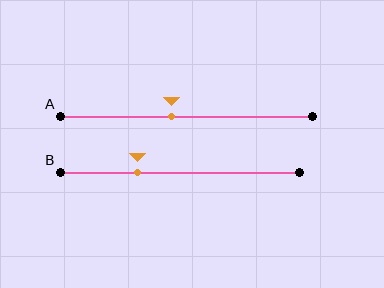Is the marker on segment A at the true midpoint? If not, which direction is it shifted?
No, the marker on segment A is shifted to the left by about 6% of the segment length.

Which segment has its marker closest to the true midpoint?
Segment A has its marker closest to the true midpoint.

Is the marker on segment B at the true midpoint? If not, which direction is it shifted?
No, the marker on segment B is shifted to the left by about 17% of the segment length.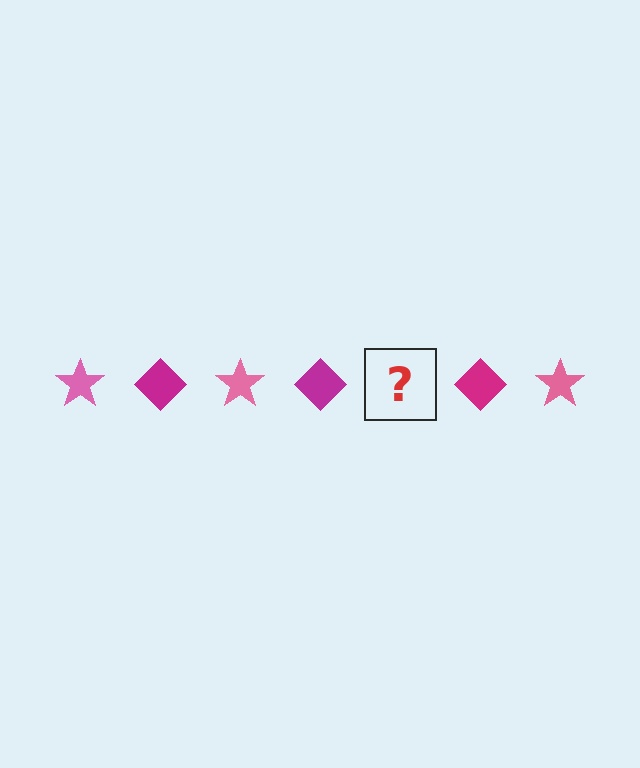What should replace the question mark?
The question mark should be replaced with a pink star.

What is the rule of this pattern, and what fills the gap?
The rule is that the pattern alternates between pink star and magenta diamond. The gap should be filled with a pink star.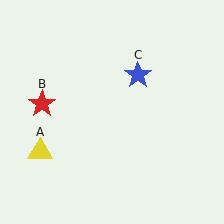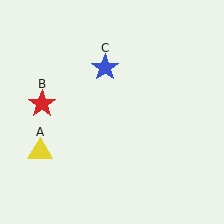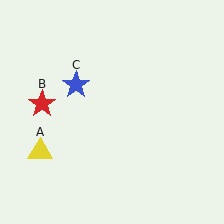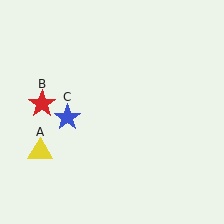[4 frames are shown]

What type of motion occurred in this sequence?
The blue star (object C) rotated counterclockwise around the center of the scene.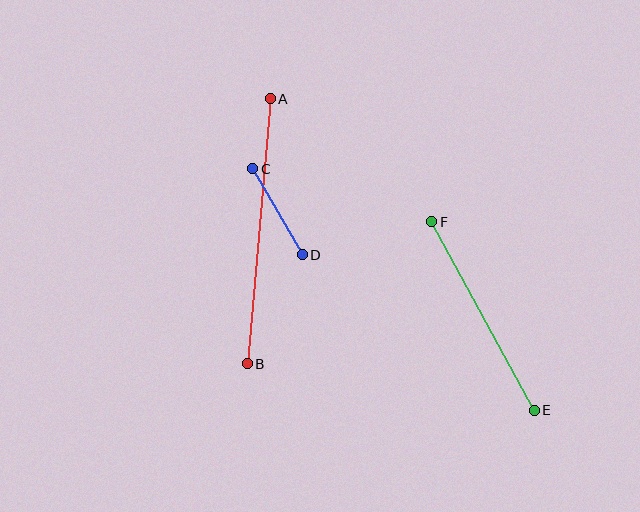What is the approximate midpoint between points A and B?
The midpoint is at approximately (259, 231) pixels.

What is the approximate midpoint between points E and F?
The midpoint is at approximately (483, 316) pixels.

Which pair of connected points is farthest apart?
Points A and B are farthest apart.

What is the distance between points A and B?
The distance is approximately 266 pixels.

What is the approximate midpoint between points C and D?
The midpoint is at approximately (278, 212) pixels.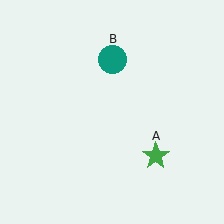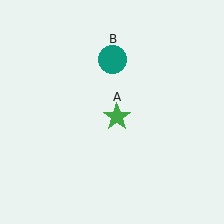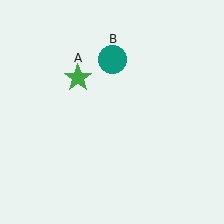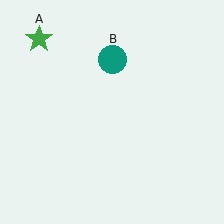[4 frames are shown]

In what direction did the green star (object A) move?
The green star (object A) moved up and to the left.